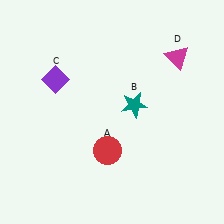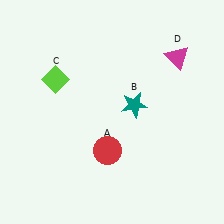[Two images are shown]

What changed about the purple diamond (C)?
In Image 1, C is purple. In Image 2, it changed to lime.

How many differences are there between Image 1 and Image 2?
There is 1 difference between the two images.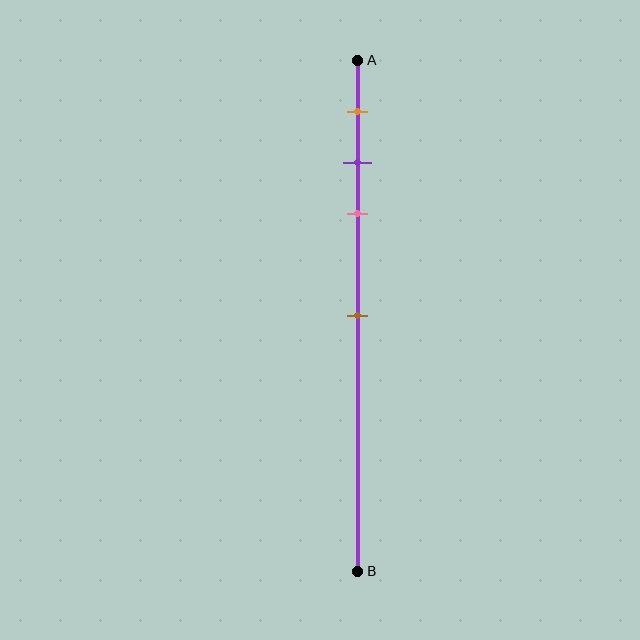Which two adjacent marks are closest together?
The purple and pink marks are the closest adjacent pair.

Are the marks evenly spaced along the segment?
No, the marks are not evenly spaced.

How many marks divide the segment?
There are 4 marks dividing the segment.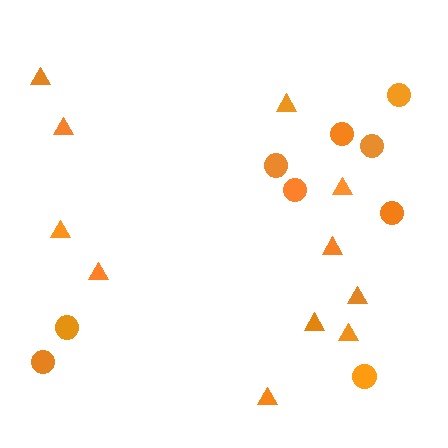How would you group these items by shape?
There are 2 groups: one group of circles (9) and one group of triangles (11).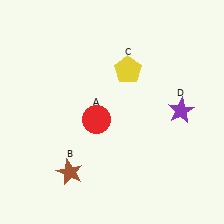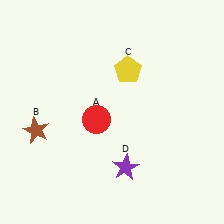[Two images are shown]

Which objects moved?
The objects that moved are: the brown star (B), the purple star (D).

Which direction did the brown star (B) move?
The brown star (B) moved up.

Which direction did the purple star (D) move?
The purple star (D) moved down.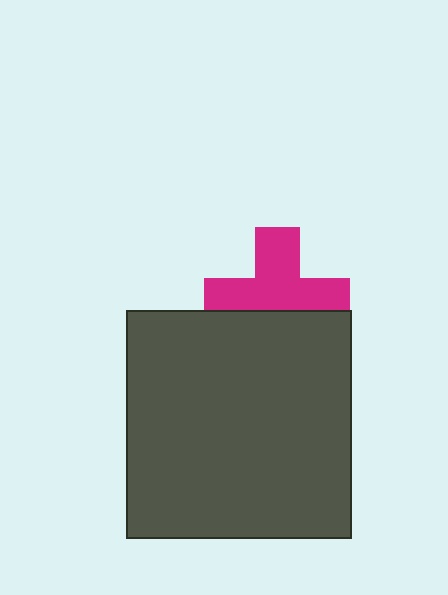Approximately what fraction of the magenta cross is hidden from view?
Roughly 37% of the magenta cross is hidden behind the dark gray rectangle.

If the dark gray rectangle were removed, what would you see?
You would see the complete magenta cross.